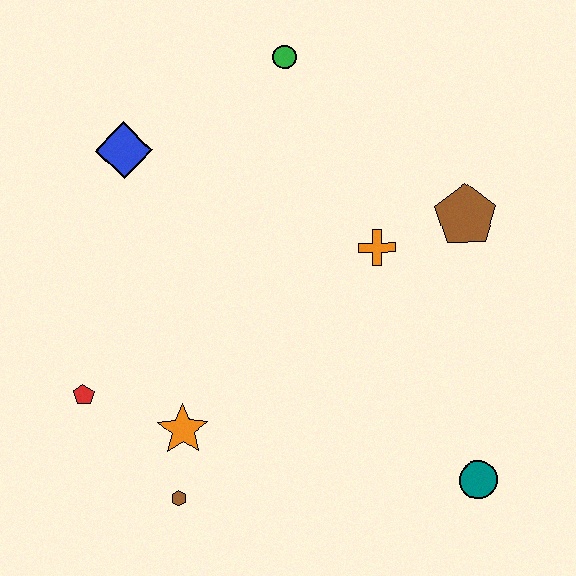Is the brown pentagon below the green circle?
Yes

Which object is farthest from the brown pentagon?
The red pentagon is farthest from the brown pentagon.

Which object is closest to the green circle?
The blue diamond is closest to the green circle.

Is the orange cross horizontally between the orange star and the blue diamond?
No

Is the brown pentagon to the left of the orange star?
No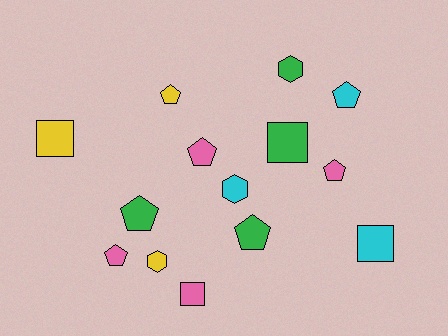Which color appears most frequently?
Green, with 4 objects.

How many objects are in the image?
There are 14 objects.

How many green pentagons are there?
There are 2 green pentagons.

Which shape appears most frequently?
Pentagon, with 7 objects.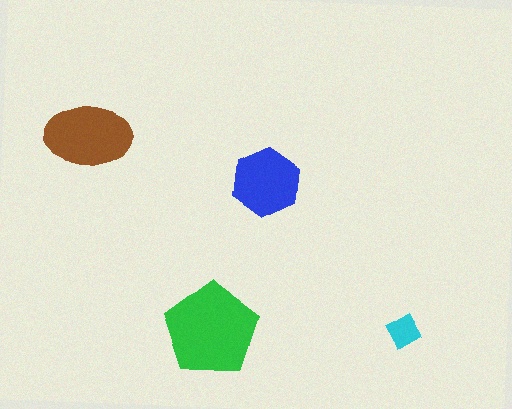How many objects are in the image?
There are 4 objects in the image.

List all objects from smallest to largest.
The cyan diamond, the blue hexagon, the brown ellipse, the green pentagon.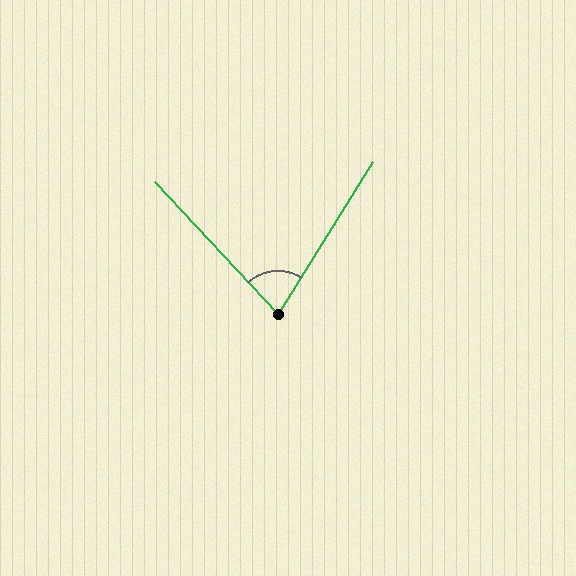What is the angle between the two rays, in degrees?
Approximately 75 degrees.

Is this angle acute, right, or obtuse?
It is acute.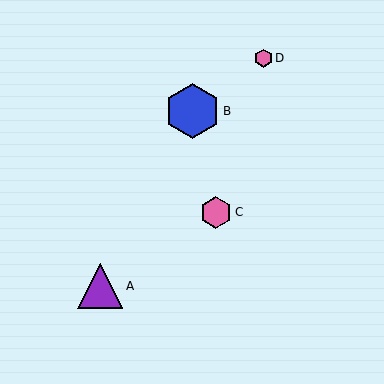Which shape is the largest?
The blue hexagon (labeled B) is the largest.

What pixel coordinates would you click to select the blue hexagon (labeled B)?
Click at (192, 111) to select the blue hexagon B.